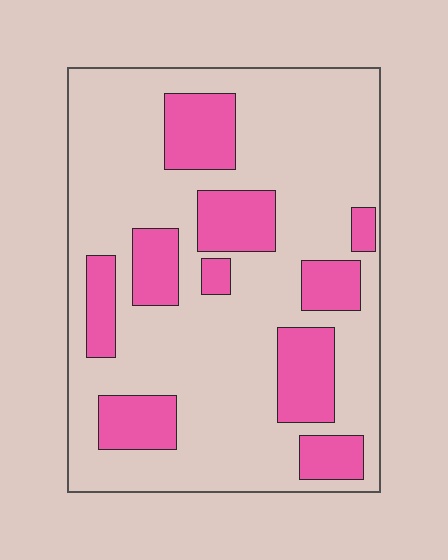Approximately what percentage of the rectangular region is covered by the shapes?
Approximately 25%.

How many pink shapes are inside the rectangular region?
10.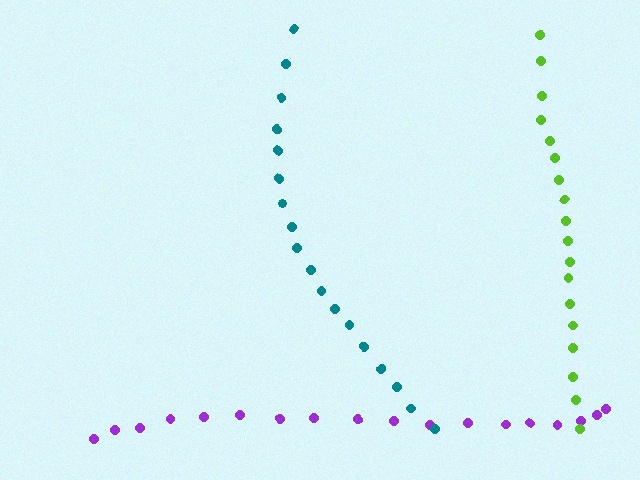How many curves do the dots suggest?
There are 3 distinct paths.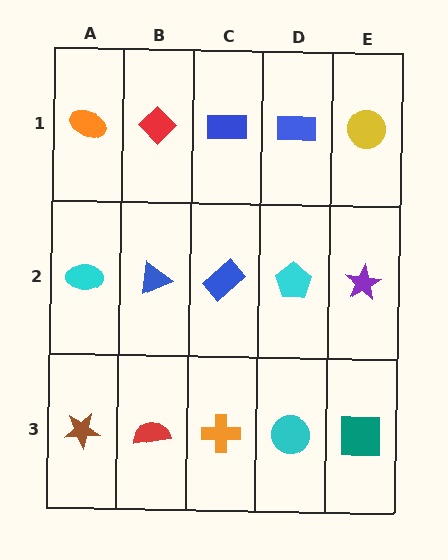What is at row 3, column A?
A brown star.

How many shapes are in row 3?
5 shapes.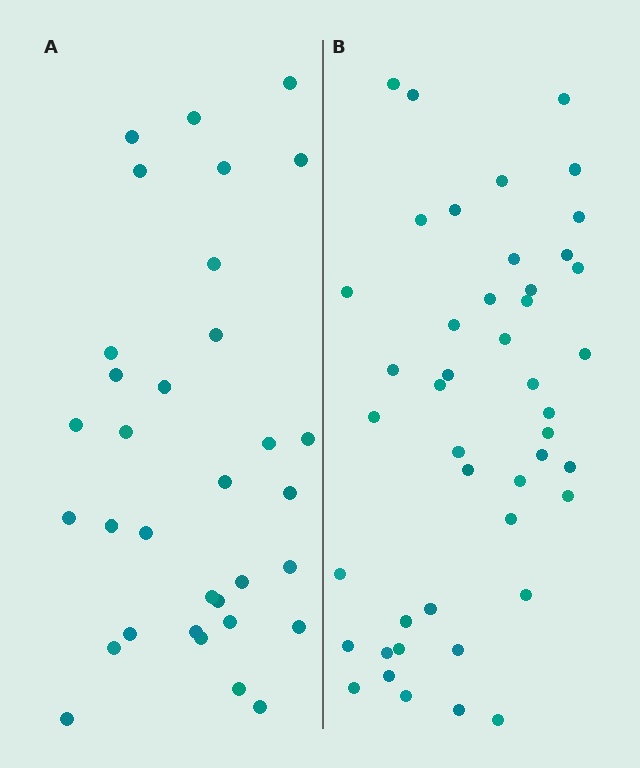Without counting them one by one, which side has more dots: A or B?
Region B (the right region) has more dots.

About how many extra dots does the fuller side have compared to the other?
Region B has roughly 12 or so more dots than region A.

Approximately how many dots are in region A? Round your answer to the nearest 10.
About 30 dots. (The exact count is 33, which rounds to 30.)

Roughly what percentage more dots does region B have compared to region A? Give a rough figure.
About 35% more.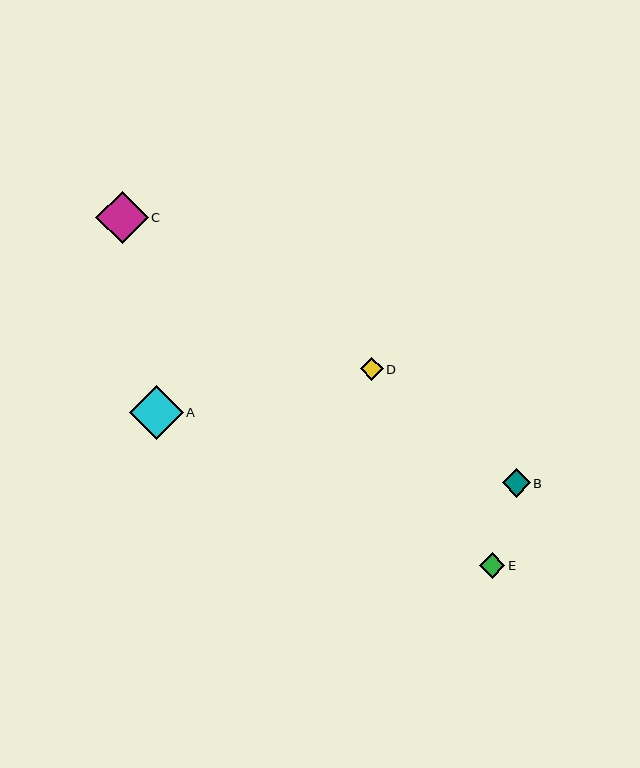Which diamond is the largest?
Diamond A is the largest with a size of approximately 54 pixels.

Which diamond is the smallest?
Diamond D is the smallest with a size of approximately 23 pixels.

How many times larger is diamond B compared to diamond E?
Diamond B is approximately 1.1 times the size of diamond E.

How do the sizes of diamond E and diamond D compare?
Diamond E and diamond D are approximately the same size.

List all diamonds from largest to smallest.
From largest to smallest: A, C, B, E, D.